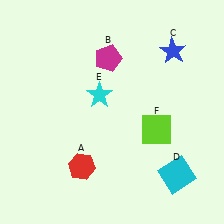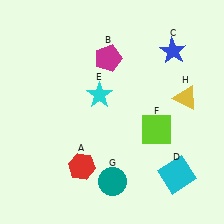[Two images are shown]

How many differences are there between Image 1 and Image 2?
There are 2 differences between the two images.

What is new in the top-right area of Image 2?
A yellow triangle (H) was added in the top-right area of Image 2.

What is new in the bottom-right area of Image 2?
A teal circle (G) was added in the bottom-right area of Image 2.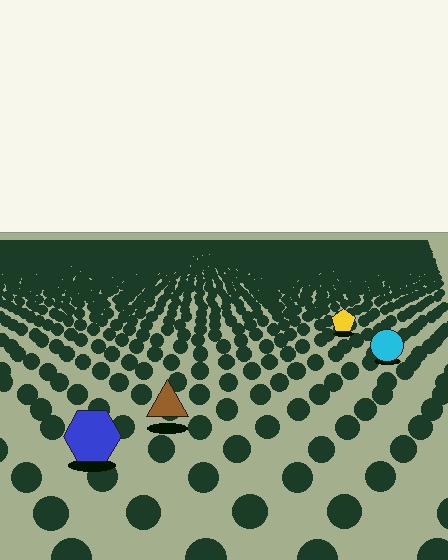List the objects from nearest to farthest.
From nearest to farthest: the blue hexagon, the brown triangle, the cyan circle, the yellow pentagon.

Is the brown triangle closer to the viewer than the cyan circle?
Yes. The brown triangle is closer — you can tell from the texture gradient: the ground texture is coarser near it.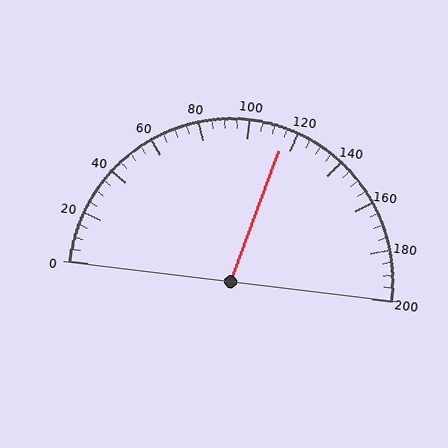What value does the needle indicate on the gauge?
The needle indicates approximately 115.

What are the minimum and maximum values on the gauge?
The gauge ranges from 0 to 200.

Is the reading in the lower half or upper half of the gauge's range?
The reading is in the upper half of the range (0 to 200).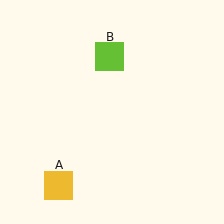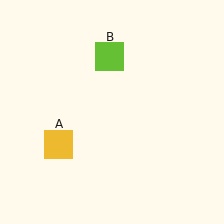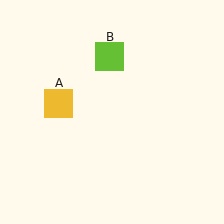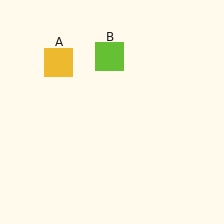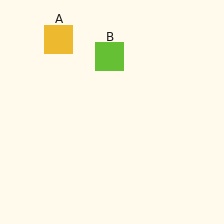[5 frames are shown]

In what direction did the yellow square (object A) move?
The yellow square (object A) moved up.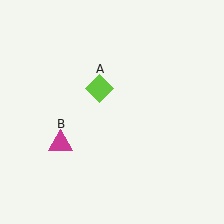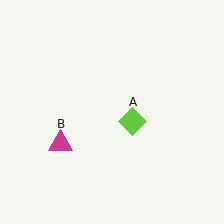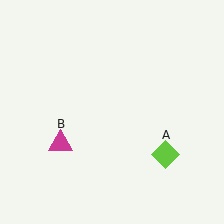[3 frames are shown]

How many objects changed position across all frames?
1 object changed position: lime diamond (object A).